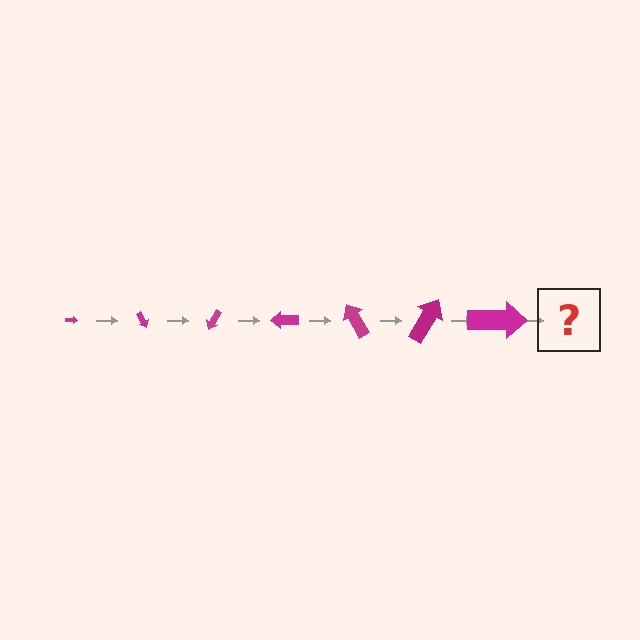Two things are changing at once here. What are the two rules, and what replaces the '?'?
The two rules are that the arrow grows larger each step and it rotates 60 degrees each step. The '?' should be an arrow, larger than the previous one and rotated 420 degrees from the start.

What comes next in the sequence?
The next element should be an arrow, larger than the previous one and rotated 420 degrees from the start.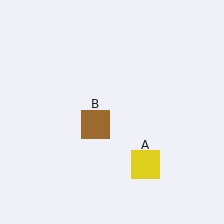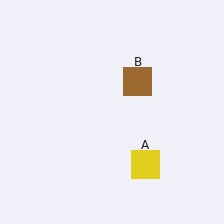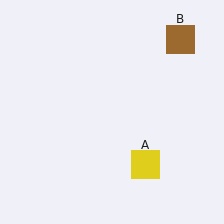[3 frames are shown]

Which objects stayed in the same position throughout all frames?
Yellow square (object A) remained stationary.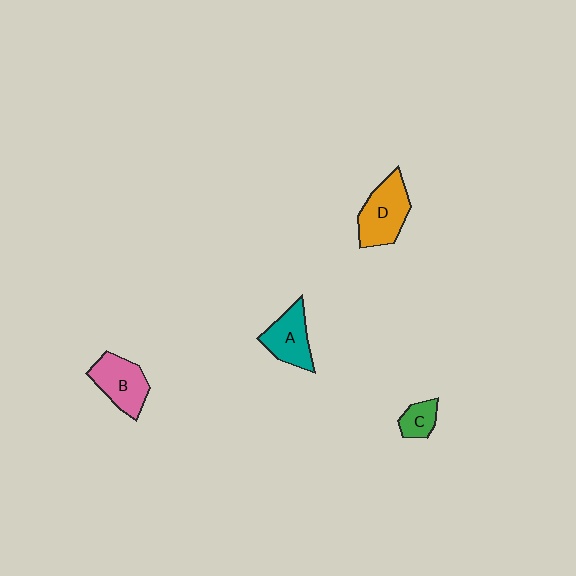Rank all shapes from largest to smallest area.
From largest to smallest: D (orange), B (pink), A (teal), C (green).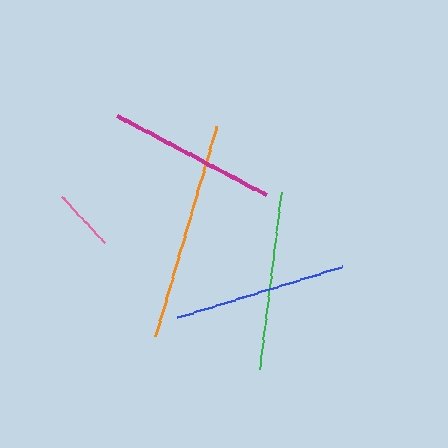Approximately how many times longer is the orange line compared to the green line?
The orange line is approximately 1.2 times the length of the green line.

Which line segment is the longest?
The orange line is the longest at approximately 218 pixels.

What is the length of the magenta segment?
The magenta segment is approximately 168 pixels long.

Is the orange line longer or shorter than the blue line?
The orange line is longer than the blue line.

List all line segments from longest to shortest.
From longest to shortest: orange, green, blue, magenta, pink.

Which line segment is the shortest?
The pink line is the shortest at approximately 63 pixels.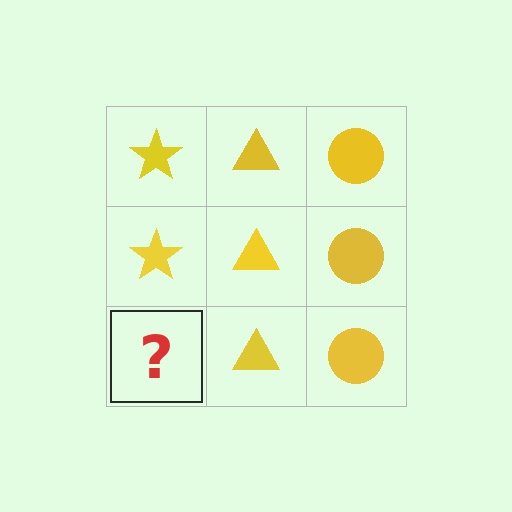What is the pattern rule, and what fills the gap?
The rule is that each column has a consistent shape. The gap should be filled with a yellow star.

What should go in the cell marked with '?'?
The missing cell should contain a yellow star.